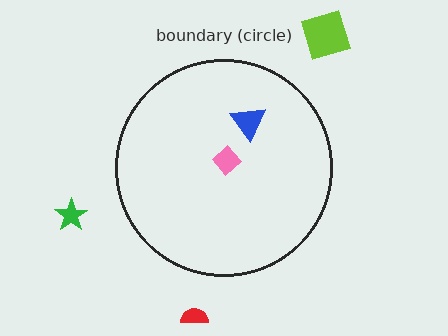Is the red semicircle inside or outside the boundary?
Outside.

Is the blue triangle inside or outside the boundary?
Inside.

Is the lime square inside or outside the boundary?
Outside.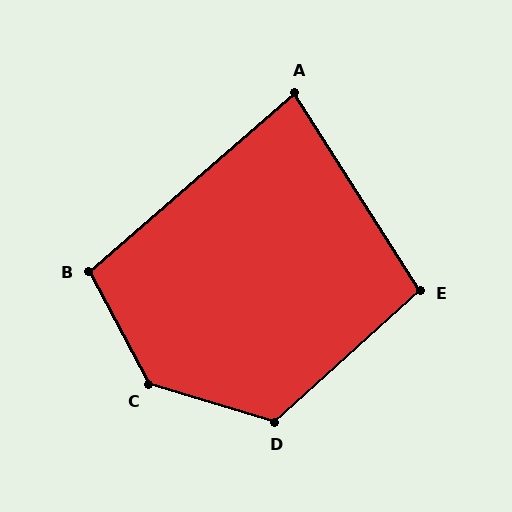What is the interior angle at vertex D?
Approximately 121 degrees (obtuse).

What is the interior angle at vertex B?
Approximately 103 degrees (obtuse).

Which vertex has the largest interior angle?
C, at approximately 135 degrees.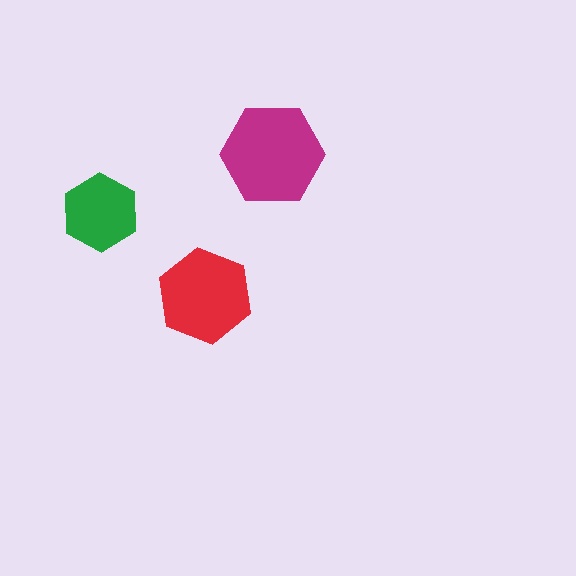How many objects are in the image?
There are 3 objects in the image.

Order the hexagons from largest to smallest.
the magenta one, the red one, the green one.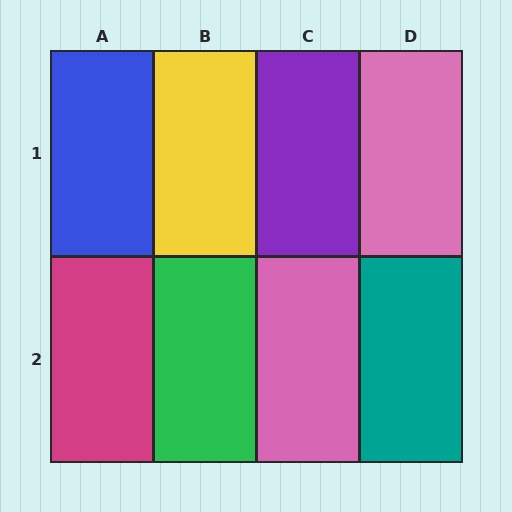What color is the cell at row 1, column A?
Blue.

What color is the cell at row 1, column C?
Purple.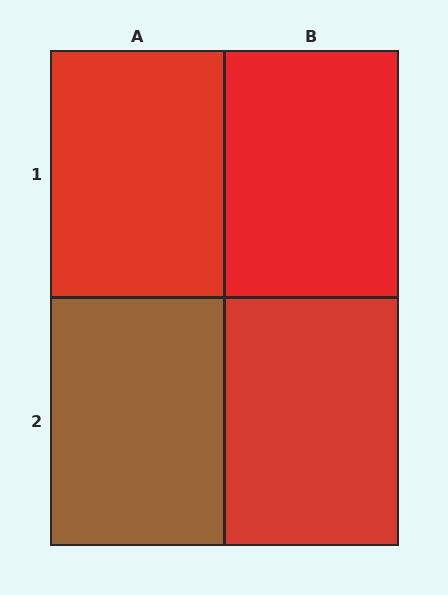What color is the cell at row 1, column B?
Red.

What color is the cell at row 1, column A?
Red.